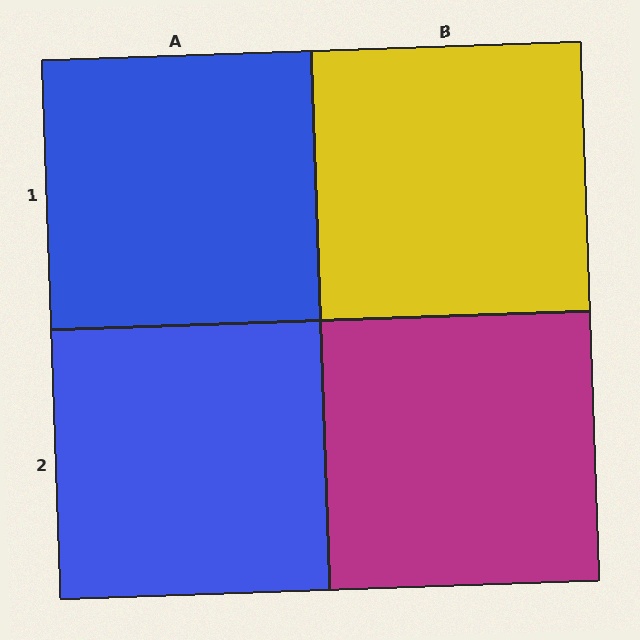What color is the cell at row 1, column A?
Blue.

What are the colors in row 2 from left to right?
Blue, magenta.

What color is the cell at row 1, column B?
Yellow.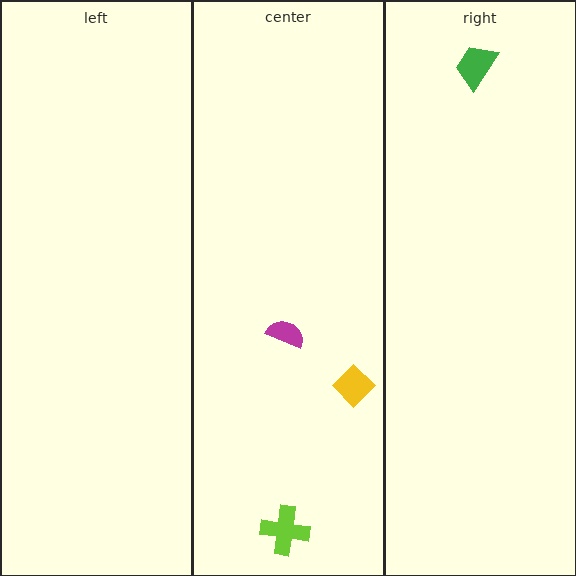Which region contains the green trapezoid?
The right region.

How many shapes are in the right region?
1.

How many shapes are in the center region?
3.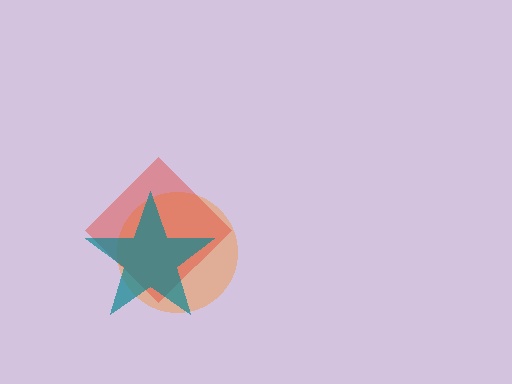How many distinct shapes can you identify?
There are 3 distinct shapes: an orange circle, a red diamond, a teal star.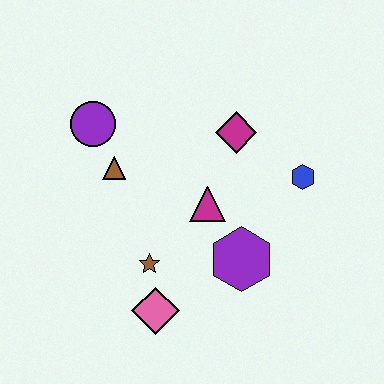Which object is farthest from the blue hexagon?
The purple circle is farthest from the blue hexagon.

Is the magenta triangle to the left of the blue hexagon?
Yes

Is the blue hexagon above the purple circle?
No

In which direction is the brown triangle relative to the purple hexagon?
The brown triangle is to the left of the purple hexagon.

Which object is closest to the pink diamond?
The brown star is closest to the pink diamond.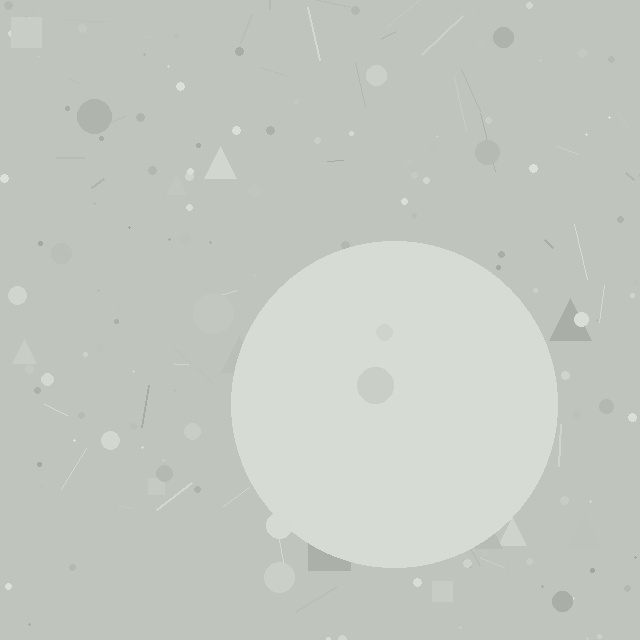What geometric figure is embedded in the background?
A circle is embedded in the background.